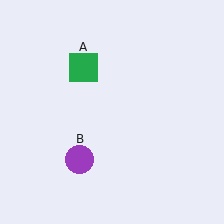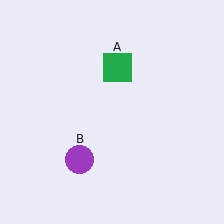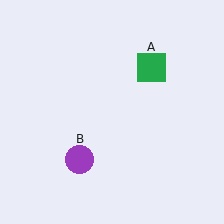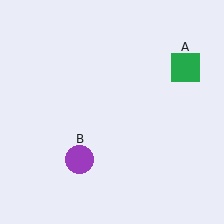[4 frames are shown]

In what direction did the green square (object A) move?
The green square (object A) moved right.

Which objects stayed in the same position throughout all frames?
Purple circle (object B) remained stationary.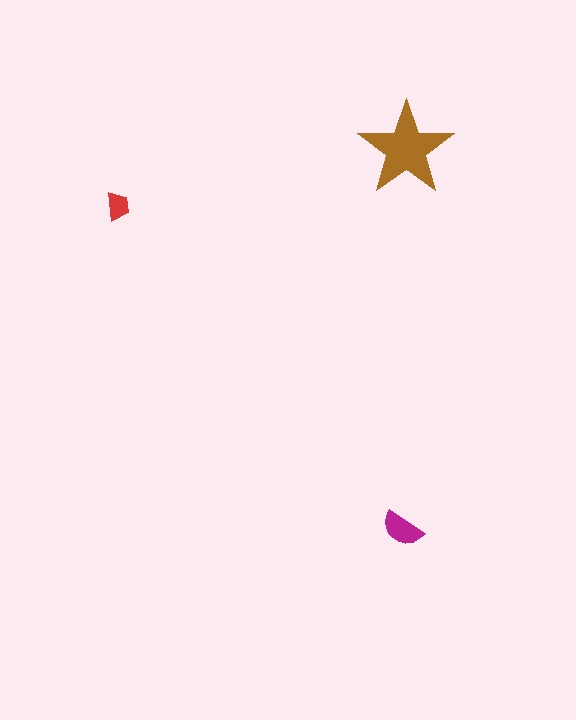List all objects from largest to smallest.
The brown star, the magenta semicircle, the red trapezoid.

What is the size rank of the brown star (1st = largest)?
1st.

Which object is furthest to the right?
The brown star is rightmost.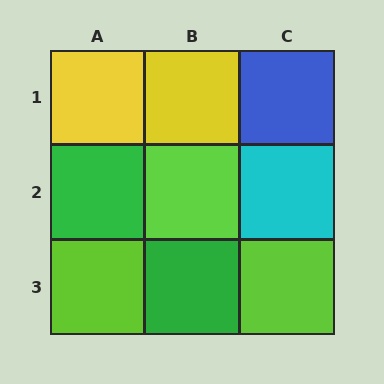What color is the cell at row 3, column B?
Green.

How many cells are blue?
1 cell is blue.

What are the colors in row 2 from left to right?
Green, lime, cyan.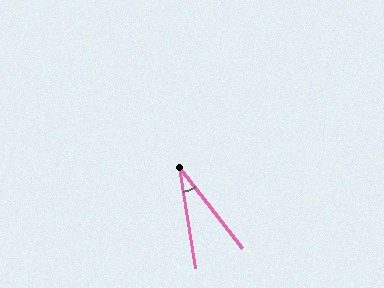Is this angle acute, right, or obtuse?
It is acute.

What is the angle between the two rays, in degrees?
Approximately 29 degrees.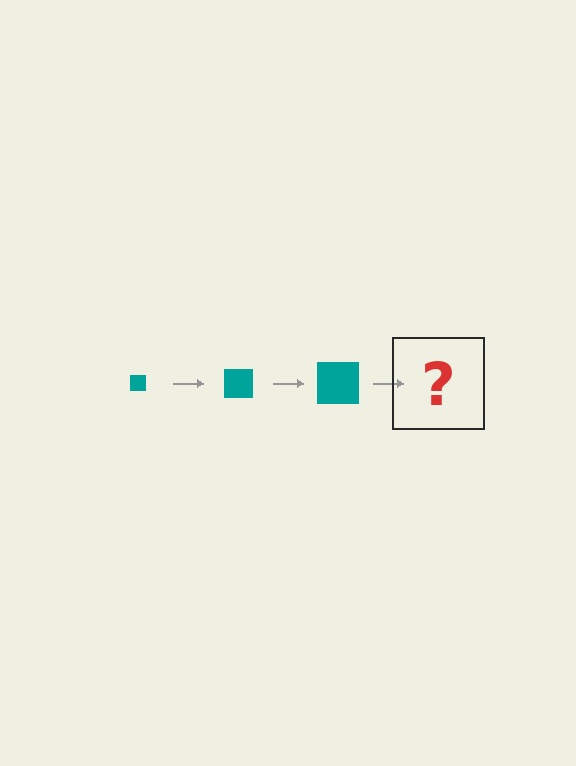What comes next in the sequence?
The next element should be a teal square, larger than the previous one.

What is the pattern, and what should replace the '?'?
The pattern is that the square gets progressively larger each step. The '?' should be a teal square, larger than the previous one.